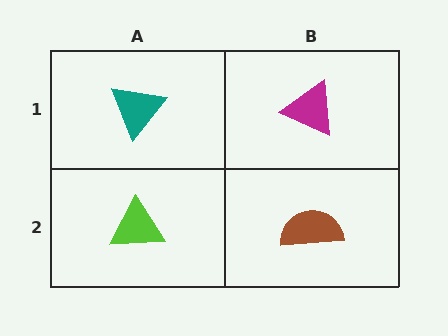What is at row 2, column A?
A lime triangle.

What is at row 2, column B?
A brown semicircle.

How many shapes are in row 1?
2 shapes.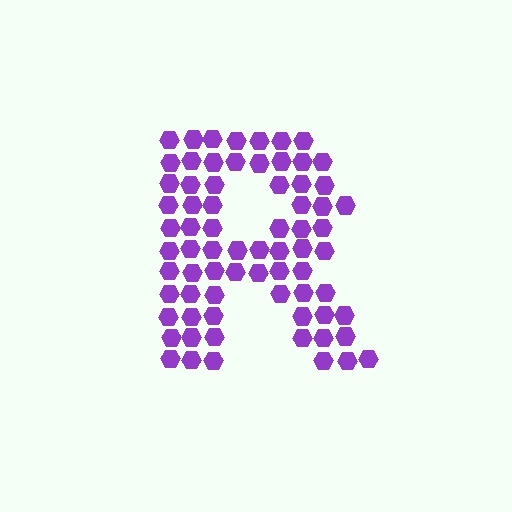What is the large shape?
The large shape is the letter R.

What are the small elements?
The small elements are hexagons.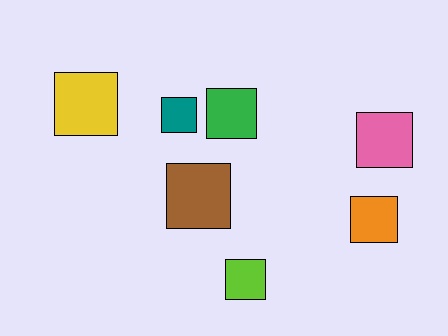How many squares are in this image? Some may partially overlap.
There are 7 squares.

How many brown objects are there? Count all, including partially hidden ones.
There is 1 brown object.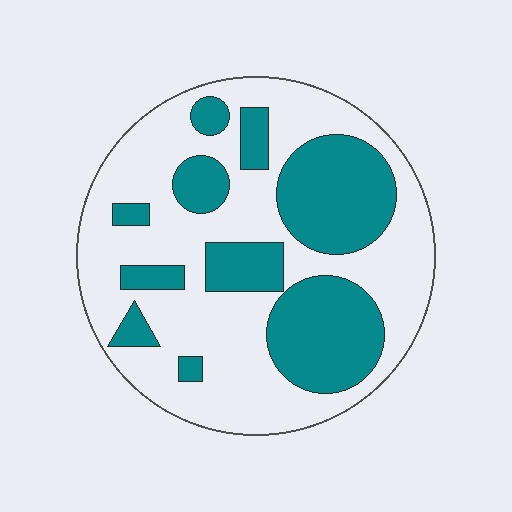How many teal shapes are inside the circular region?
10.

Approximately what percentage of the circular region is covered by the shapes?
Approximately 35%.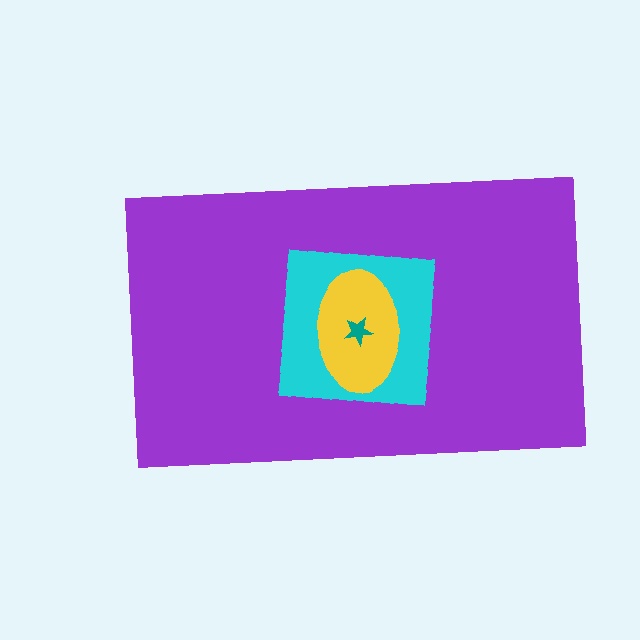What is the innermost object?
The teal star.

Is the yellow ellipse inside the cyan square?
Yes.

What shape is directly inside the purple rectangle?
The cyan square.